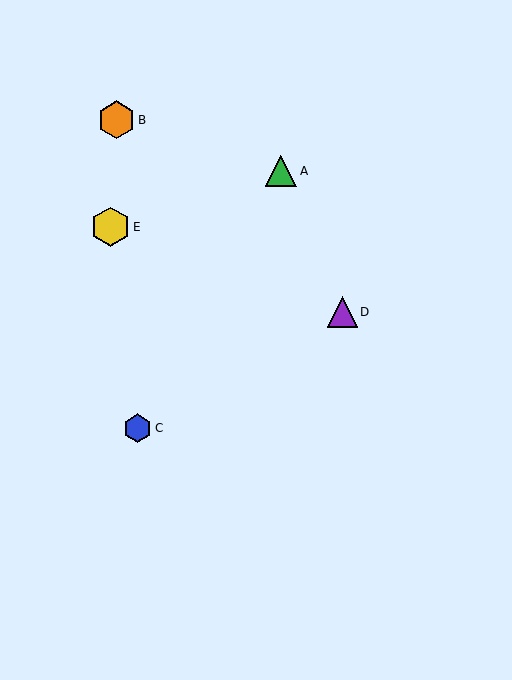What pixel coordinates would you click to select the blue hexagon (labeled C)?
Click at (137, 428) to select the blue hexagon C.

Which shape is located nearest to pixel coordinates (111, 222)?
The yellow hexagon (labeled E) at (111, 227) is nearest to that location.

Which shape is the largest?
The yellow hexagon (labeled E) is the largest.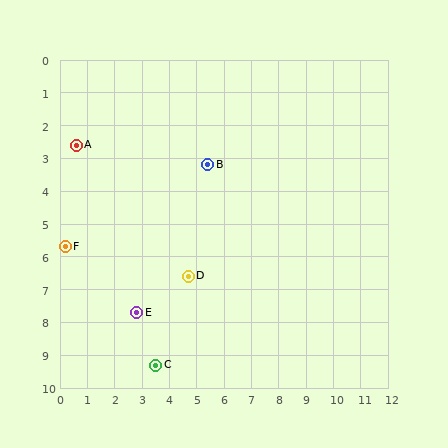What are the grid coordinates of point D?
Point D is at approximately (4.7, 6.6).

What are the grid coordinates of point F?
Point F is at approximately (0.2, 5.7).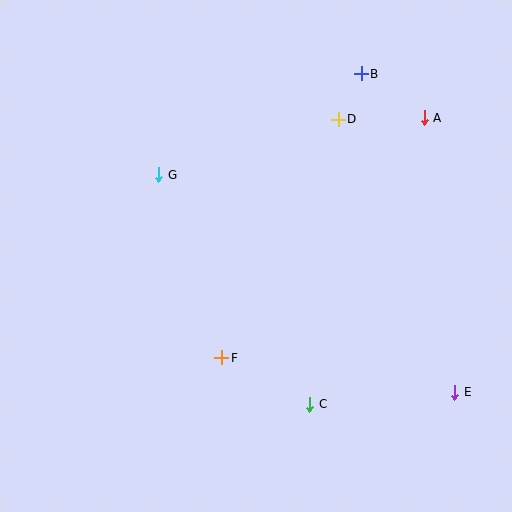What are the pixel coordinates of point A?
Point A is at (424, 118).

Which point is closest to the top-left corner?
Point G is closest to the top-left corner.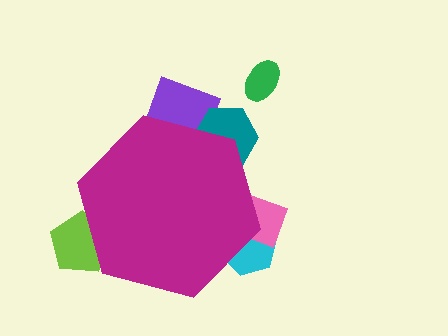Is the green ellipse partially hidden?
No, the green ellipse is fully visible.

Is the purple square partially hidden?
Yes, the purple square is partially hidden behind the magenta hexagon.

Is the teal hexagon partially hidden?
Yes, the teal hexagon is partially hidden behind the magenta hexagon.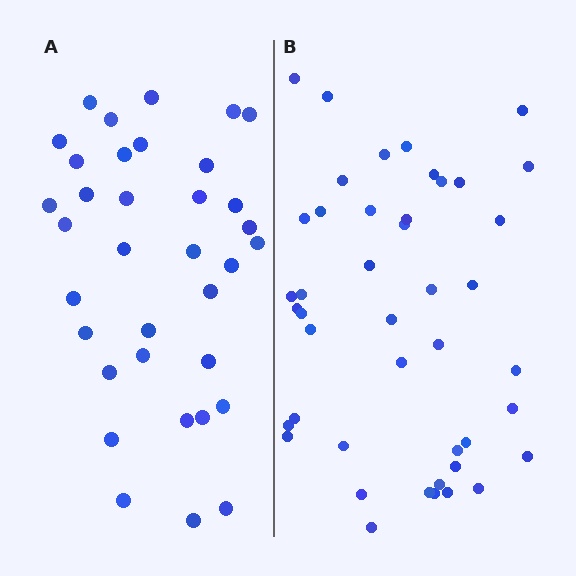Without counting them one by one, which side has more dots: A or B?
Region B (the right region) has more dots.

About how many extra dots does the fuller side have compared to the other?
Region B has roughly 8 or so more dots than region A.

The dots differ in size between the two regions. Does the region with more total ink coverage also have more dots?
No. Region A has more total ink coverage because its dots are larger, but region B actually contains more individual dots. Total area can be misleading — the number of items is what matters here.